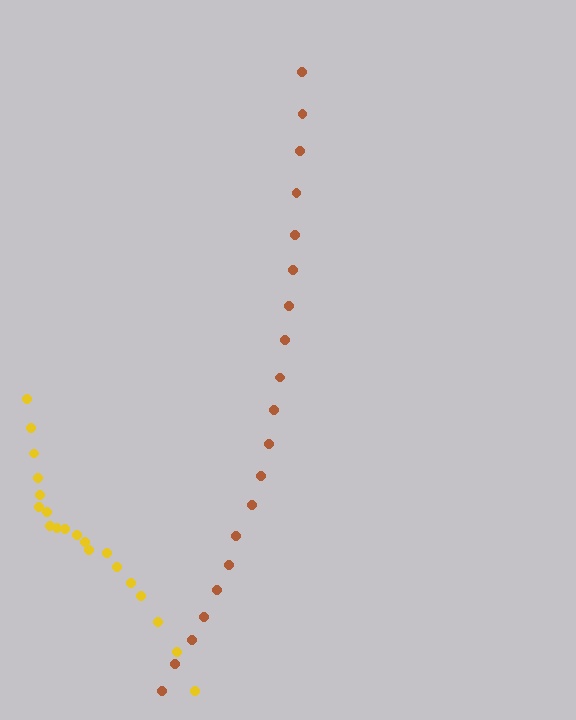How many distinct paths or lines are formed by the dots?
There are 2 distinct paths.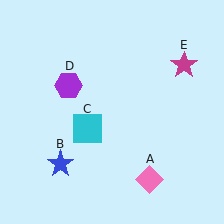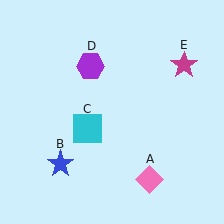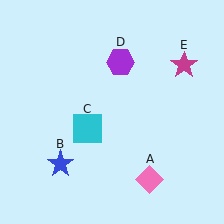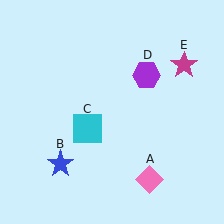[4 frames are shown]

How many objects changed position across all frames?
1 object changed position: purple hexagon (object D).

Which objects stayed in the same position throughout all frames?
Pink diamond (object A) and blue star (object B) and cyan square (object C) and magenta star (object E) remained stationary.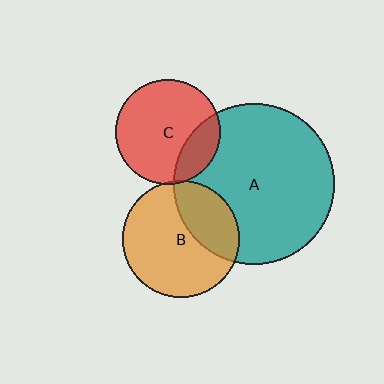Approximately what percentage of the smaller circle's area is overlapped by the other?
Approximately 5%.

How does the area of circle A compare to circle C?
Approximately 2.4 times.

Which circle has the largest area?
Circle A (teal).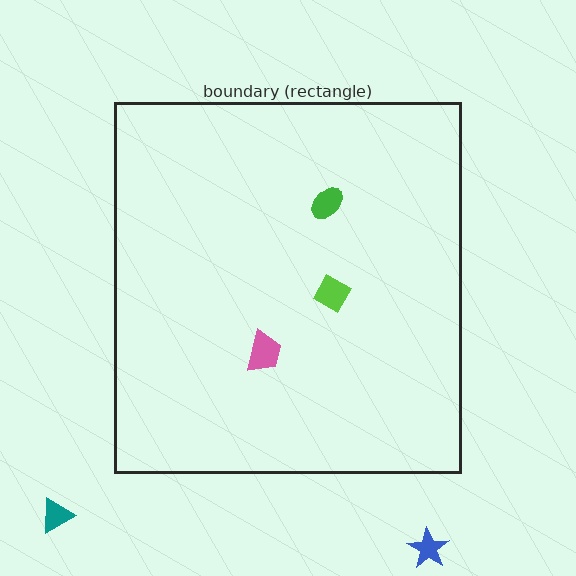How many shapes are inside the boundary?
3 inside, 2 outside.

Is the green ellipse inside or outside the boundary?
Inside.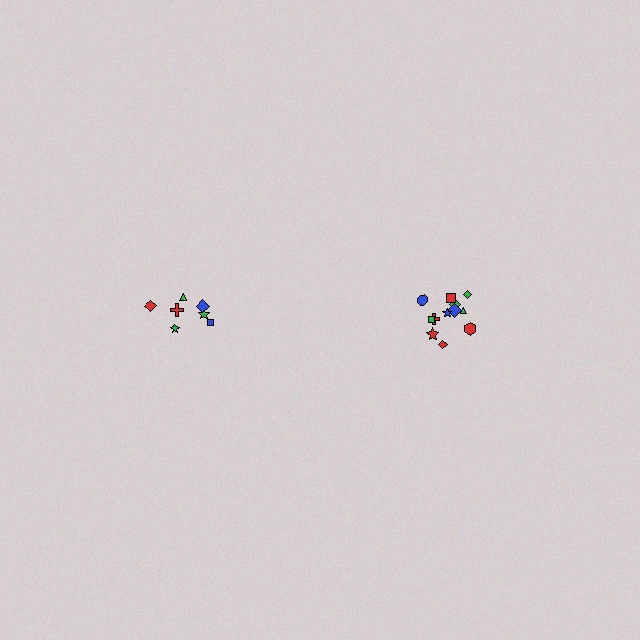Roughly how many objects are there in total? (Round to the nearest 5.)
Roughly 20 objects in total.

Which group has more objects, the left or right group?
The right group.